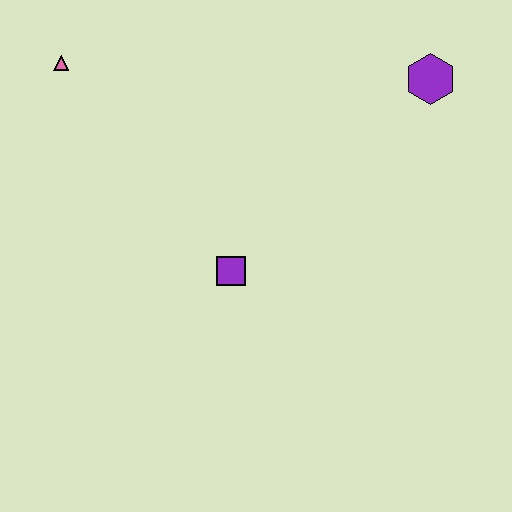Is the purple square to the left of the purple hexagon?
Yes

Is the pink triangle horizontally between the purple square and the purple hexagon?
No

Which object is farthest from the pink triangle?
The purple hexagon is farthest from the pink triangle.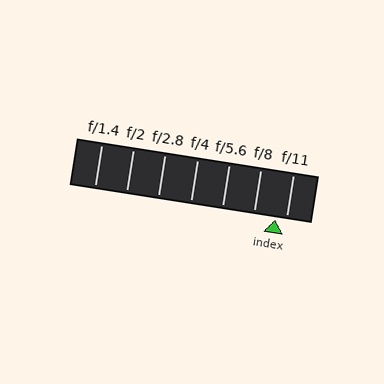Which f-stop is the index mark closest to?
The index mark is closest to f/11.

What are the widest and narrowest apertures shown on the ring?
The widest aperture shown is f/1.4 and the narrowest is f/11.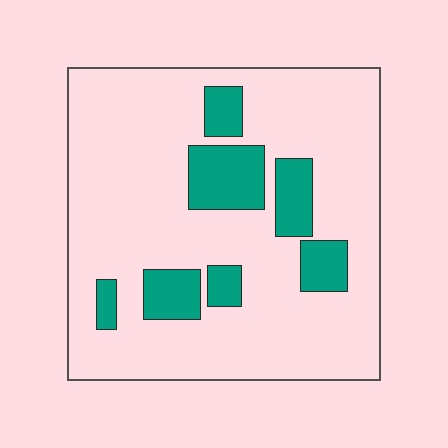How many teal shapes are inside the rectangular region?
7.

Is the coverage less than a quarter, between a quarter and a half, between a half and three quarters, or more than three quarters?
Less than a quarter.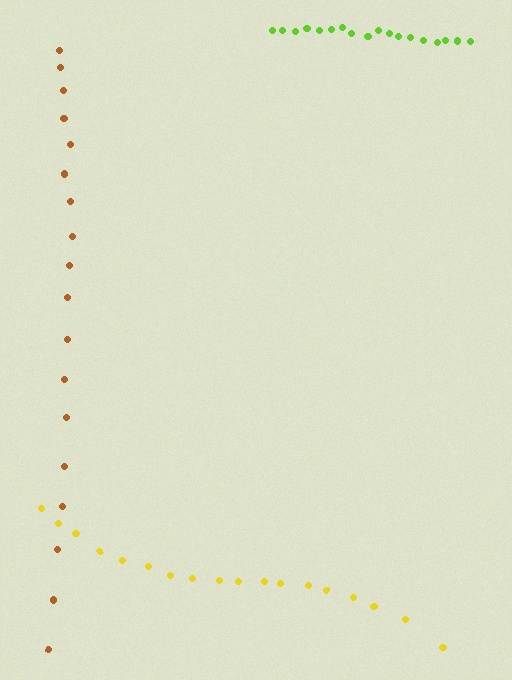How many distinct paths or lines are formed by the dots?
There are 3 distinct paths.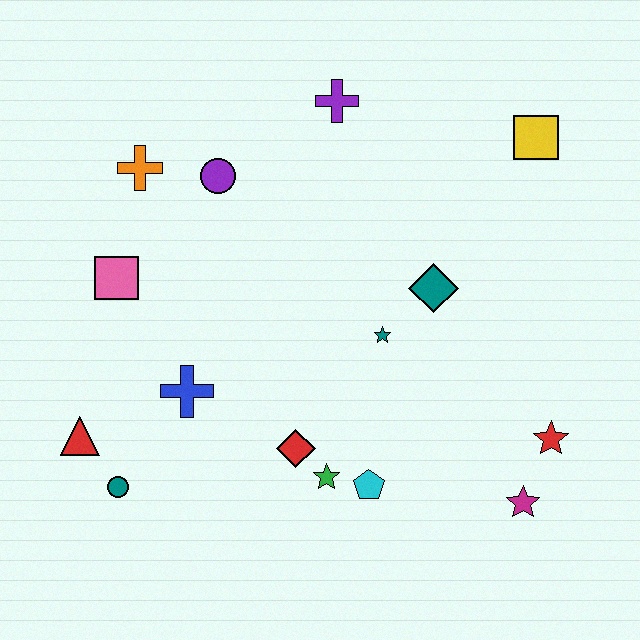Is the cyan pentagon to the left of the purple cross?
No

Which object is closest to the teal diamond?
The teal star is closest to the teal diamond.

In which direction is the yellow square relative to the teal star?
The yellow square is above the teal star.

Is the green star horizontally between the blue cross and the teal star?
Yes